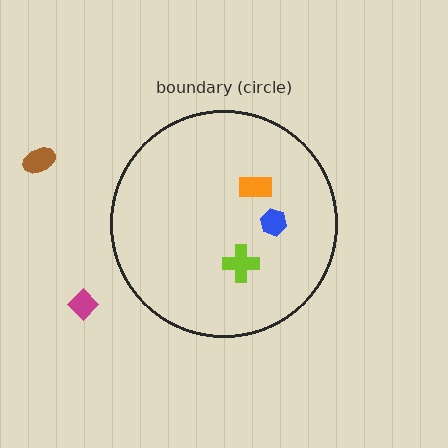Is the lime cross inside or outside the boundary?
Inside.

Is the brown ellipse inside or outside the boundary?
Outside.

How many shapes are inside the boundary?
3 inside, 2 outside.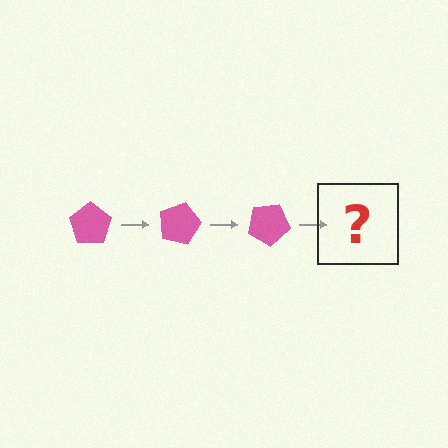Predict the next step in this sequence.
The next step is a pink pentagon rotated 45 degrees.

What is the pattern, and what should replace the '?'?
The pattern is that the pentagon rotates 15 degrees each step. The '?' should be a pink pentagon rotated 45 degrees.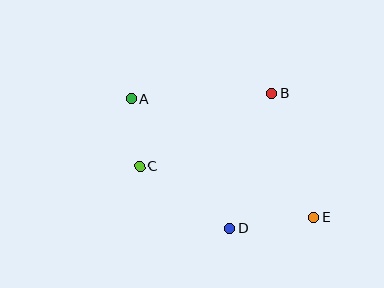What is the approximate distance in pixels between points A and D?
The distance between A and D is approximately 162 pixels.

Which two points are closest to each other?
Points A and C are closest to each other.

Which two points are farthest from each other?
Points A and E are farthest from each other.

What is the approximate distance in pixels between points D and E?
The distance between D and E is approximately 84 pixels.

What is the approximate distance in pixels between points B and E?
The distance between B and E is approximately 131 pixels.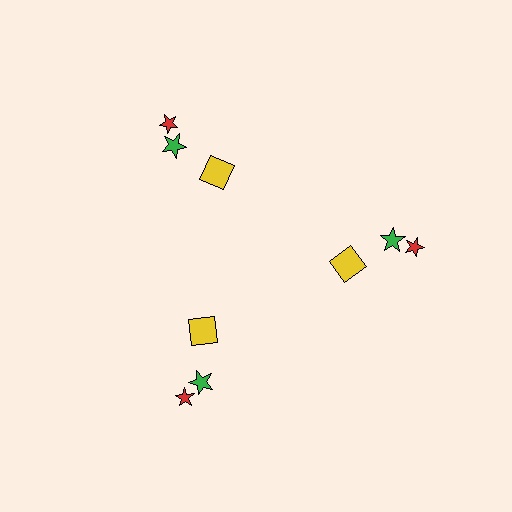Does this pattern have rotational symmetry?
Yes, this pattern has 3-fold rotational symmetry. It looks the same after rotating 120 degrees around the center.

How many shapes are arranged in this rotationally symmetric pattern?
There are 9 shapes, arranged in 3 groups of 3.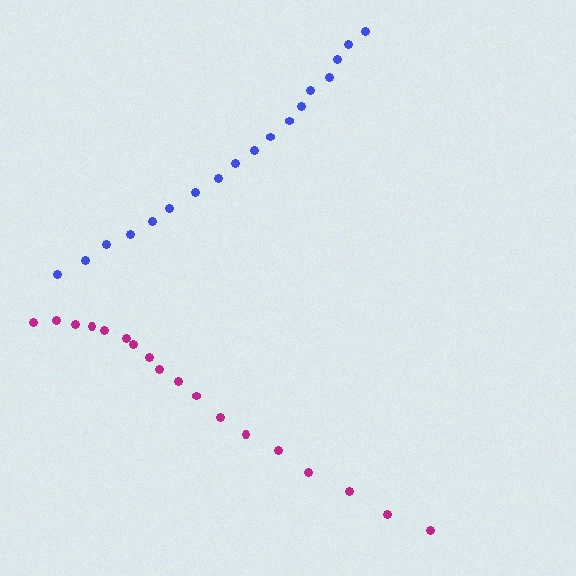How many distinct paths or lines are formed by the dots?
There are 2 distinct paths.